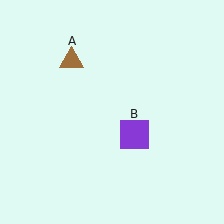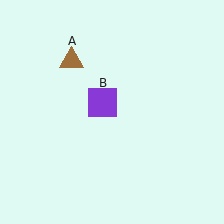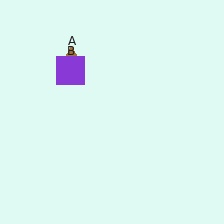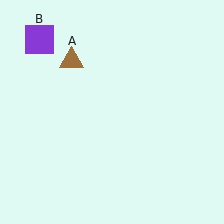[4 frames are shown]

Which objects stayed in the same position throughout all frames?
Brown triangle (object A) remained stationary.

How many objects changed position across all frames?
1 object changed position: purple square (object B).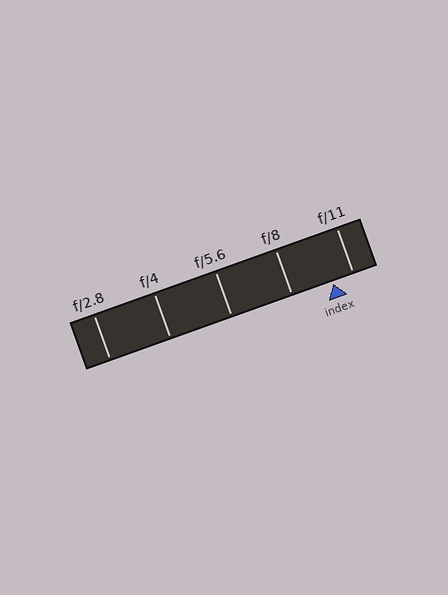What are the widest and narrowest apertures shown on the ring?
The widest aperture shown is f/2.8 and the narrowest is f/11.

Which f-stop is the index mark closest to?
The index mark is closest to f/11.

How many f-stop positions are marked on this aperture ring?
There are 5 f-stop positions marked.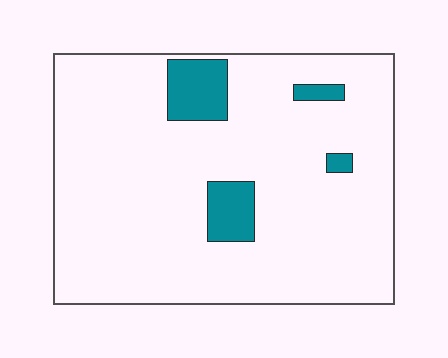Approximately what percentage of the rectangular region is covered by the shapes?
Approximately 10%.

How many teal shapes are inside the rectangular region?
4.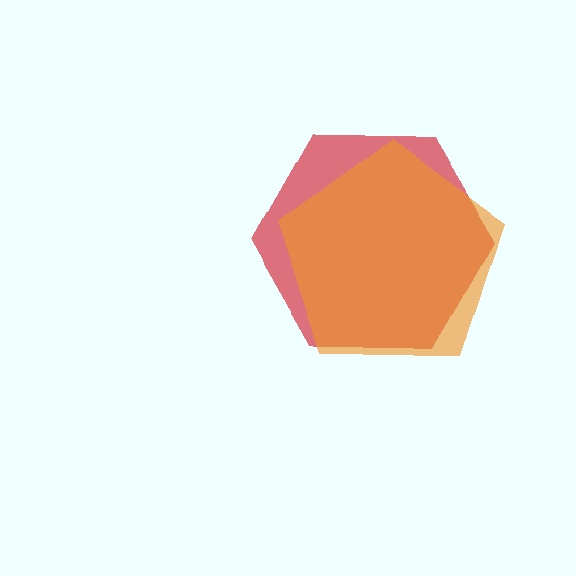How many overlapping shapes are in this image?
There are 2 overlapping shapes in the image.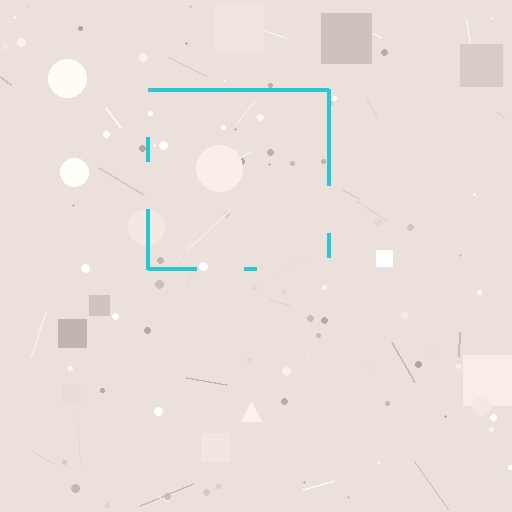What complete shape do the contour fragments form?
The contour fragments form a square.